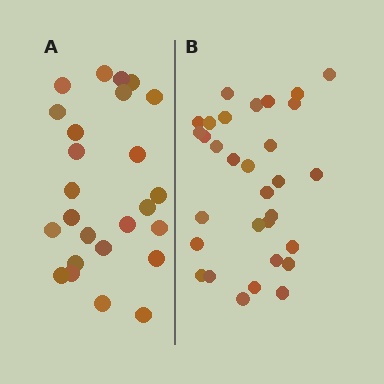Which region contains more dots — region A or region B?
Region B (the right region) has more dots.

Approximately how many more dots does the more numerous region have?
Region B has about 6 more dots than region A.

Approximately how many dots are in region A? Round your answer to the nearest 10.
About 20 dots. (The exact count is 25, which rounds to 20.)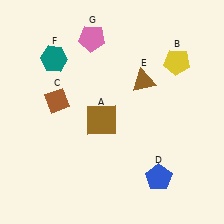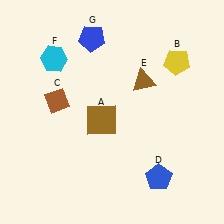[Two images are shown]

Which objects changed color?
F changed from teal to cyan. G changed from pink to blue.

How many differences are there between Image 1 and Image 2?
There are 2 differences between the two images.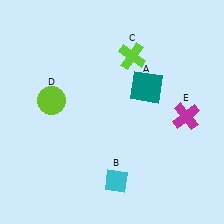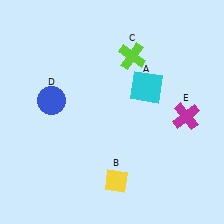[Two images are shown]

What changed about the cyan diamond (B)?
In Image 1, B is cyan. In Image 2, it changed to yellow.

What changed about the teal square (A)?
In Image 1, A is teal. In Image 2, it changed to cyan.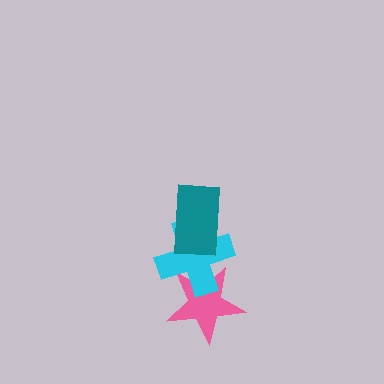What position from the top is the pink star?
The pink star is 3rd from the top.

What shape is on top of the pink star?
The cyan cross is on top of the pink star.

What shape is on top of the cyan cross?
The teal rectangle is on top of the cyan cross.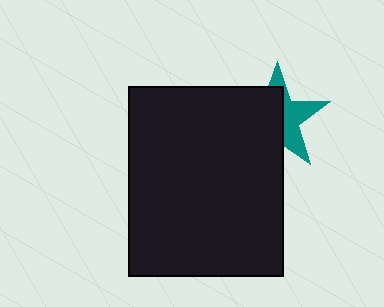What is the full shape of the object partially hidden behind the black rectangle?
The partially hidden object is a teal star.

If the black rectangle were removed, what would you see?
You would see the complete teal star.